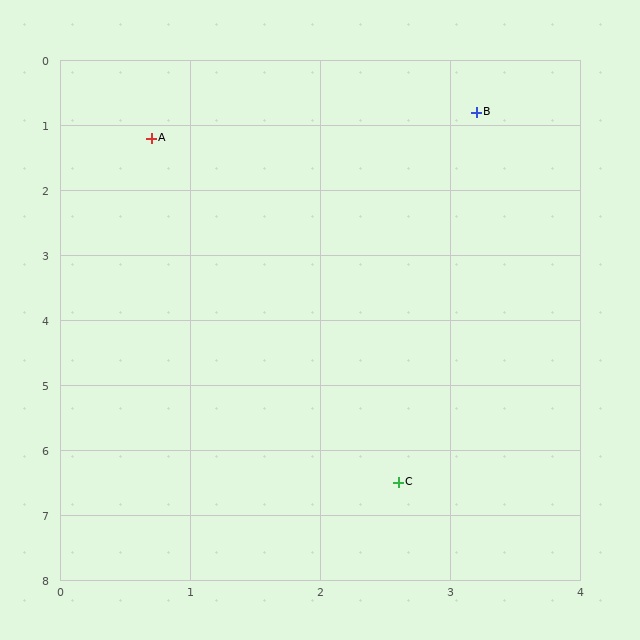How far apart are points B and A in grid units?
Points B and A are about 2.5 grid units apart.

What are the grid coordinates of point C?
Point C is at approximately (2.6, 6.5).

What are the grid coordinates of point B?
Point B is at approximately (3.2, 0.8).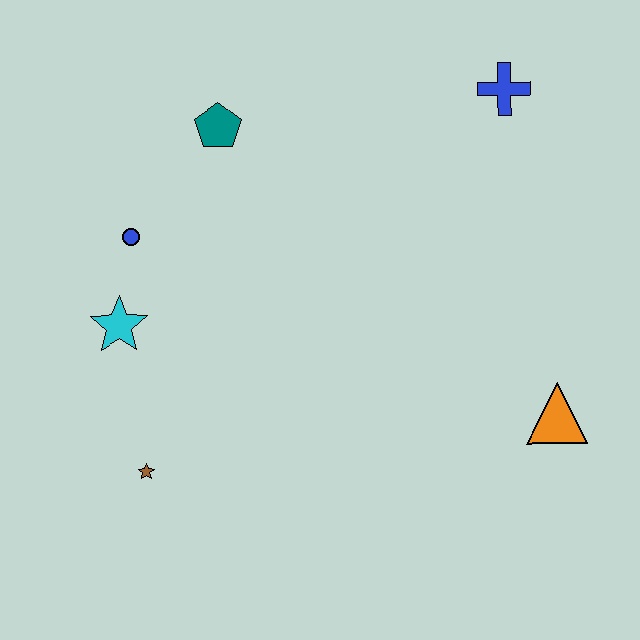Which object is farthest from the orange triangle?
The blue circle is farthest from the orange triangle.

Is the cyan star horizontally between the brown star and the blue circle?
No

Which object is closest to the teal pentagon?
The blue circle is closest to the teal pentagon.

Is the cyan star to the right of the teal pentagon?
No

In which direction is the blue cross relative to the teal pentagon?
The blue cross is to the right of the teal pentagon.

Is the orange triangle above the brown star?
Yes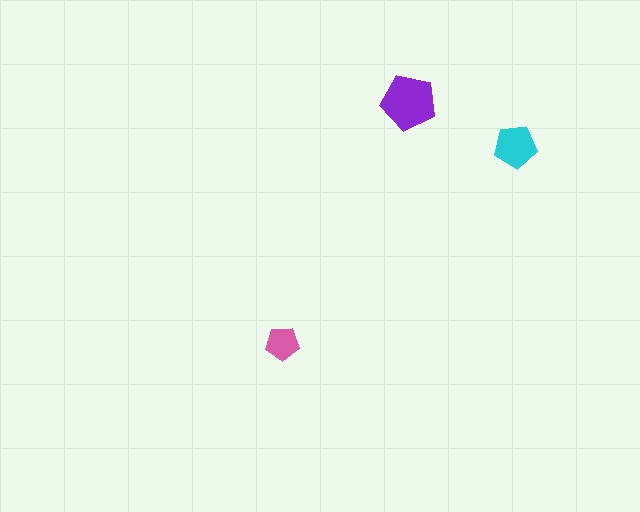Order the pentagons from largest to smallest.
the purple one, the cyan one, the pink one.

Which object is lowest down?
The pink pentagon is bottommost.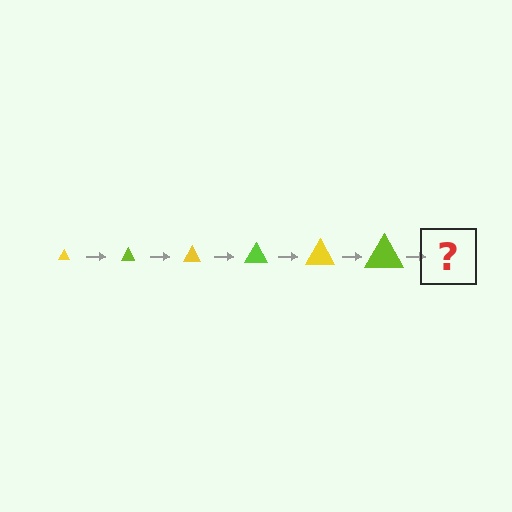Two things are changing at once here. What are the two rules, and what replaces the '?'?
The two rules are that the triangle grows larger each step and the color cycles through yellow and lime. The '?' should be a yellow triangle, larger than the previous one.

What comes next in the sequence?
The next element should be a yellow triangle, larger than the previous one.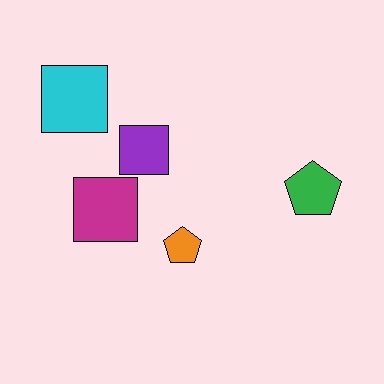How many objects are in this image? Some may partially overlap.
There are 5 objects.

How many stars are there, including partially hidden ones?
There are no stars.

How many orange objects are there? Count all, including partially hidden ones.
There is 1 orange object.